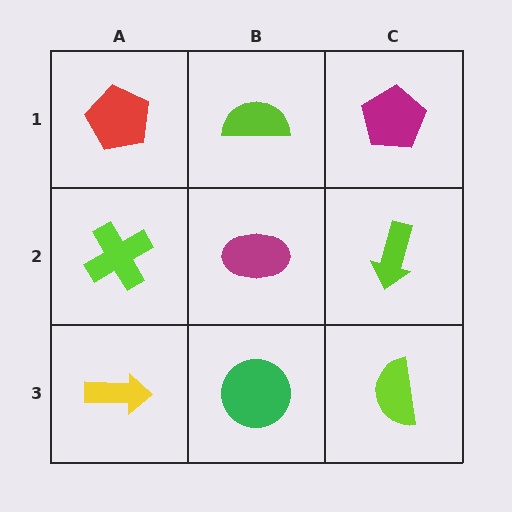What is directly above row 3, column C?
A lime arrow.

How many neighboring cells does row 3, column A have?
2.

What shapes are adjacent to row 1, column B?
A magenta ellipse (row 2, column B), a red pentagon (row 1, column A), a magenta pentagon (row 1, column C).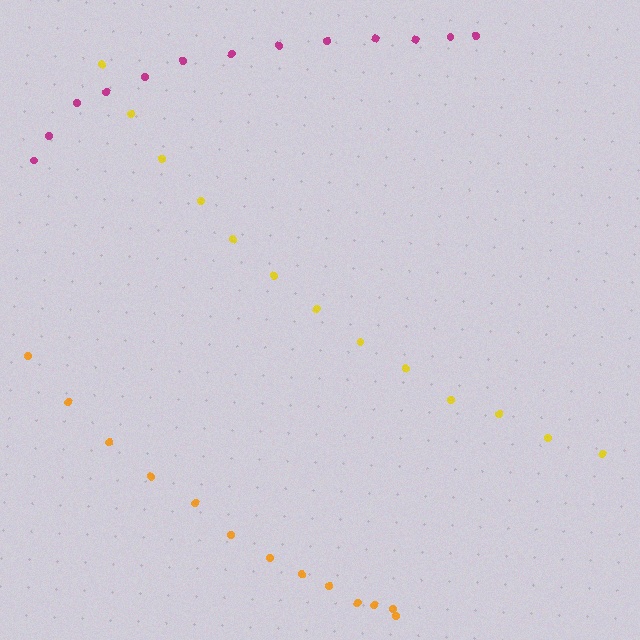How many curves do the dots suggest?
There are 3 distinct paths.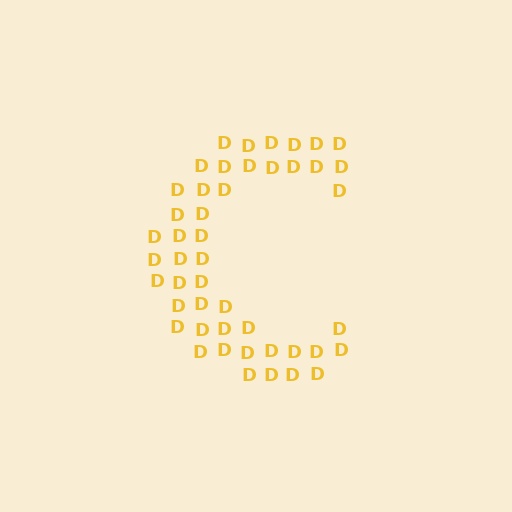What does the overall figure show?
The overall figure shows the letter C.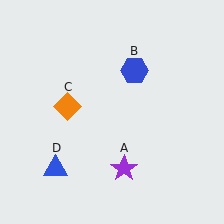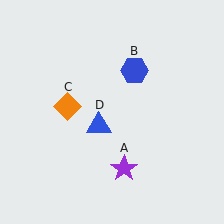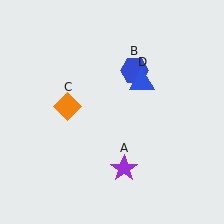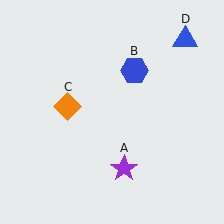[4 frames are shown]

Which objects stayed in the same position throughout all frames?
Purple star (object A) and blue hexagon (object B) and orange diamond (object C) remained stationary.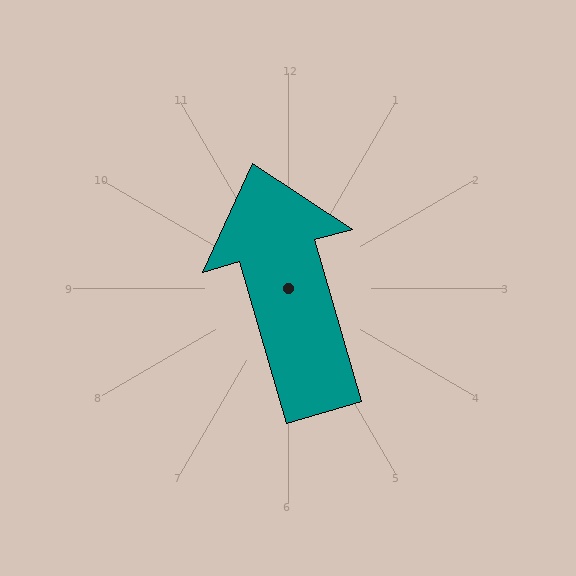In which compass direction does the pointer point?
North.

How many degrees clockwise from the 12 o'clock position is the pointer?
Approximately 344 degrees.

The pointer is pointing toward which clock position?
Roughly 11 o'clock.